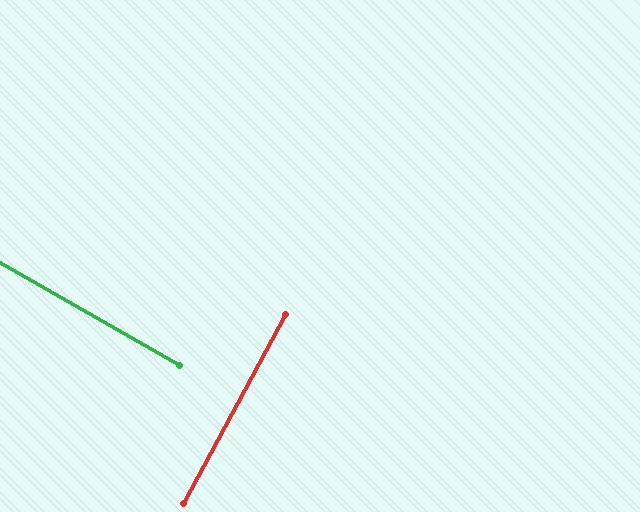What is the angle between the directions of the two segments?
Approximately 89 degrees.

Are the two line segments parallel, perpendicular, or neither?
Perpendicular — they meet at approximately 89°.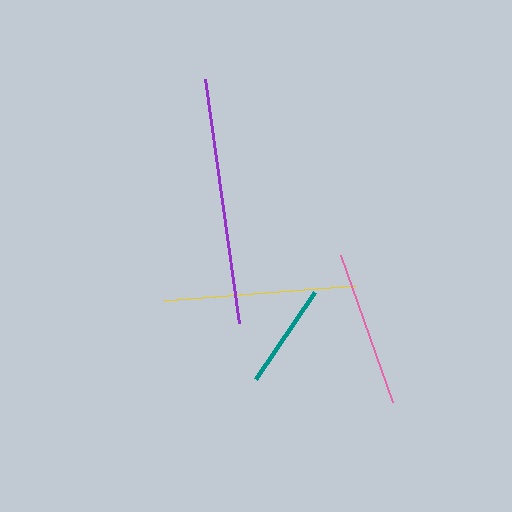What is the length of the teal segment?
The teal segment is approximately 105 pixels long.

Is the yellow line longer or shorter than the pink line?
The yellow line is longer than the pink line.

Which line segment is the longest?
The purple line is the longest at approximately 246 pixels.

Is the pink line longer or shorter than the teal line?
The pink line is longer than the teal line.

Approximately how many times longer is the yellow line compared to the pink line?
The yellow line is approximately 1.2 times the length of the pink line.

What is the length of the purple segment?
The purple segment is approximately 246 pixels long.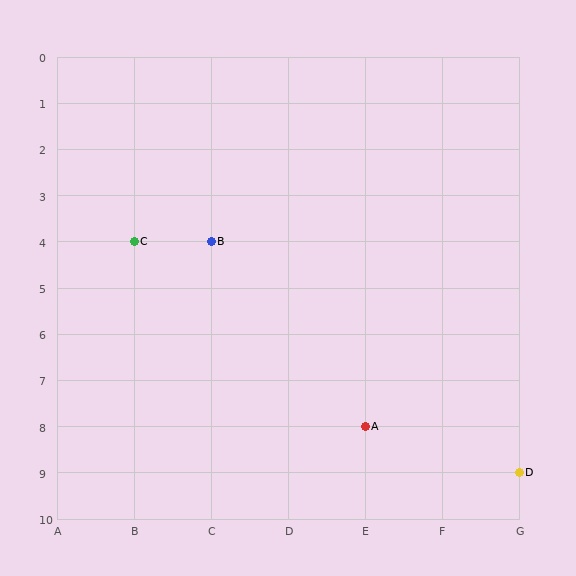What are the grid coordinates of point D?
Point D is at grid coordinates (G, 9).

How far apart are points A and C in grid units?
Points A and C are 3 columns and 4 rows apart (about 5.0 grid units diagonally).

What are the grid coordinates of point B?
Point B is at grid coordinates (C, 4).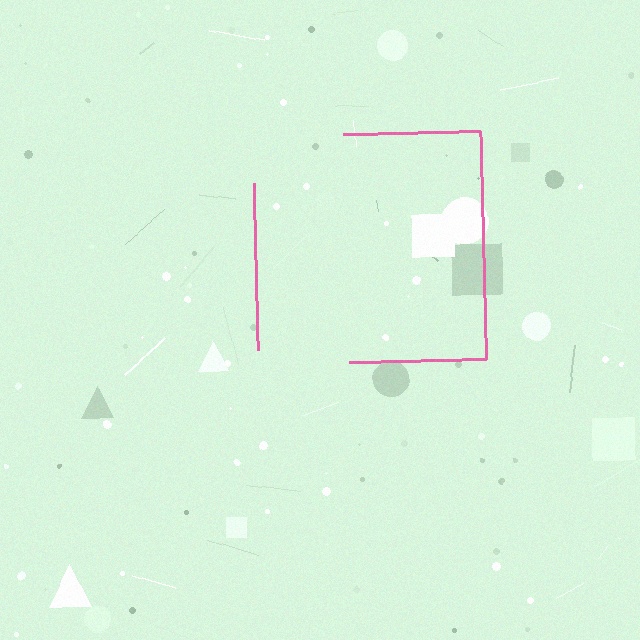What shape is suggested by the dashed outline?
The dashed outline suggests a square.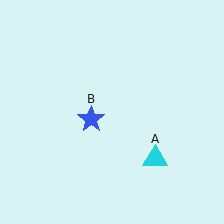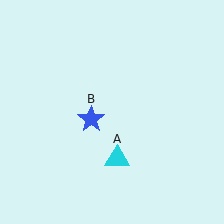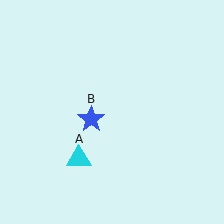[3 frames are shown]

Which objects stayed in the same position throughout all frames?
Blue star (object B) remained stationary.